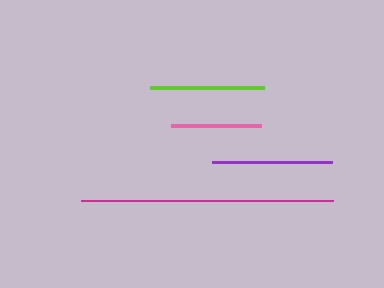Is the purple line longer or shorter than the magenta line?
The magenta line is longer than the purple line.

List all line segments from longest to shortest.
From longest to shortest: magenta, purple, lime, pink.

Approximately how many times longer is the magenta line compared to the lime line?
The magenta line is approximately 2.2 times the length of the lime line.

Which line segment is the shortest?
The pink line is the shortest at approximately 90 pixels.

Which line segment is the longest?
The magenta line is the longest at approximately 251 pixels.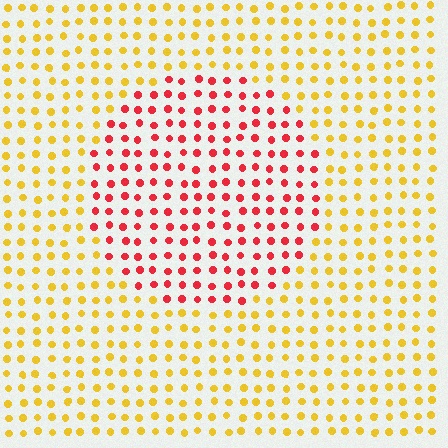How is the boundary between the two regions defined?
The boundary is defined purely by a slight shift in hue (about 54 degrees). Spacing, size, and orientation are identical on both sides.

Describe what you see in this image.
The image is filled with small yellow elements in a uniform arrangement. A circle-shaped region is visible where the elements are tinted to a slightly different hue, forming a subtle color boundary.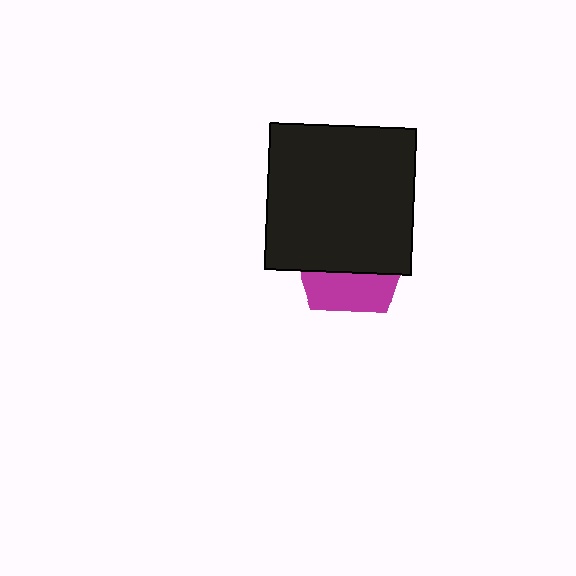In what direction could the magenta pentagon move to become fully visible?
The magenta pentagon could move down. That would shift it out from behind the black square entirely.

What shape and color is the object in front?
The object in front is a black square.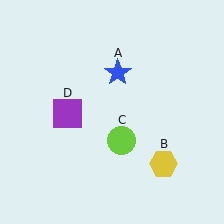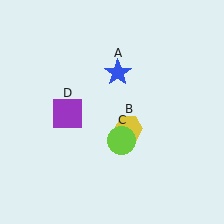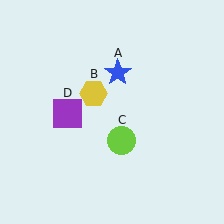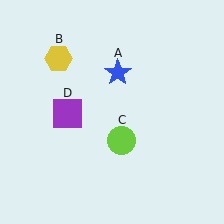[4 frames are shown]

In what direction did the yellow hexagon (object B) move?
The yellow hexagon (object B) moved up and to the left.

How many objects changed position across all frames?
1 object changed position: yellow hexagon (object B).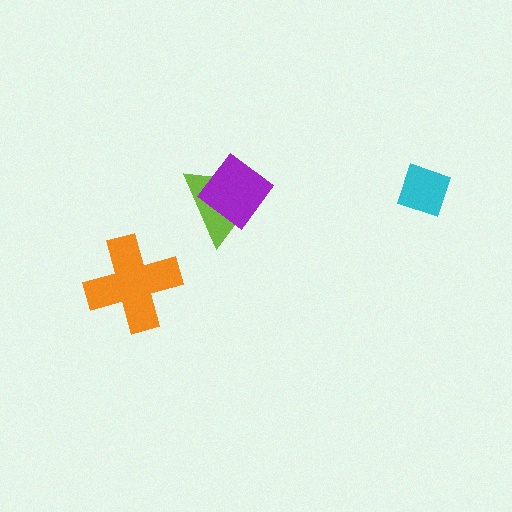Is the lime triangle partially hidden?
Yes, it is partially covered by another shape.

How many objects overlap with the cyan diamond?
0 objects overlap with the cyan diamond.